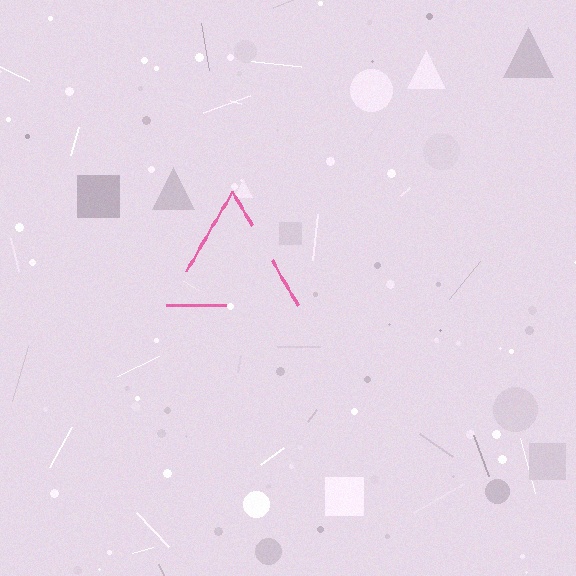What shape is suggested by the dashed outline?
The dashed outline suggests a triangle.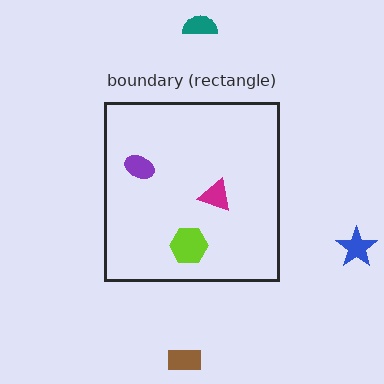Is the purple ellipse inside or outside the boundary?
Inside.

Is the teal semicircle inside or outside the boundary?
Outside.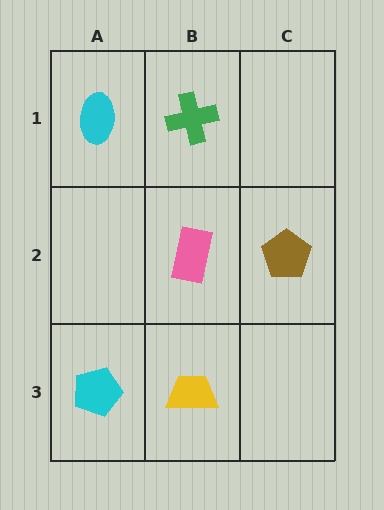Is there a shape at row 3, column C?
No, that cell is empty.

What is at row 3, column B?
A yellow trapezoid.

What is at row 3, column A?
A cyan pentagon.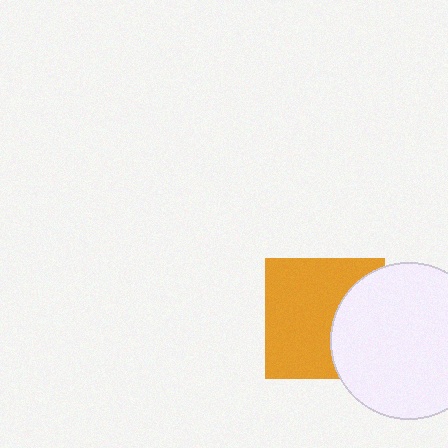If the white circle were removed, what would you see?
You would see the complete orange square.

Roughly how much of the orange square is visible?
Most of it is visible (roughly 65%).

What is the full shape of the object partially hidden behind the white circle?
The partially hidden object is an orange square.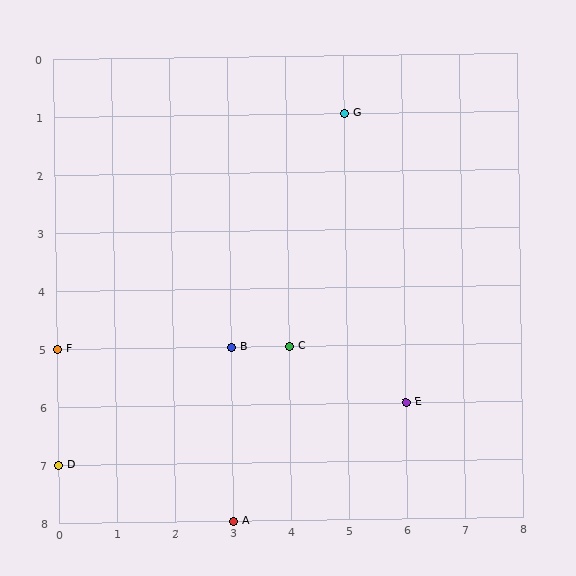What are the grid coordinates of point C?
Point C is at grid coordinates (4, 5).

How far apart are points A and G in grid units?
Points A and G are 2 columns and 7 rows apart (about 7.3 grid units diagonally).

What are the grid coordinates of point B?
Point B is at grid coordinates (3, 5).